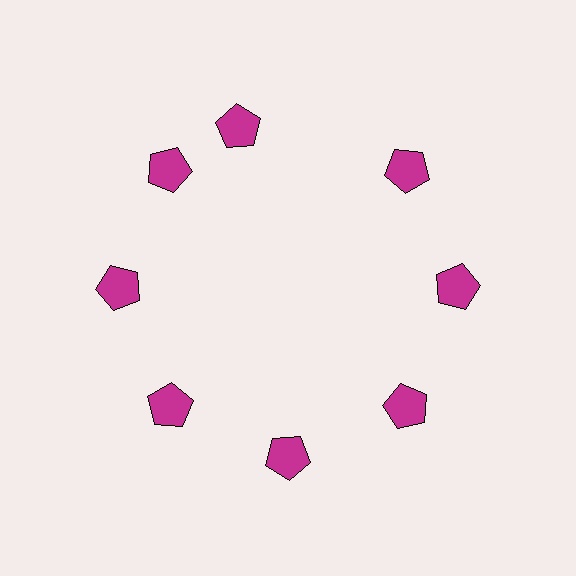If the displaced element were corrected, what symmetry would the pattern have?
It would have 8-fold rotational symmetry — the pattern would map onto itself every 45 degrees.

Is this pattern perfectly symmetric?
No. The 8 magenta pentagons are arranged in a ring, but one element near the 12 o'clock position is rotated out of alignment along the ring, breaking the 8-fold rotational symmetry.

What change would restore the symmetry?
The symmetry would be restored by rotating it back into even spacing with its neighbors so that all 8 pentagons sit at equal angles and equal distance from the center.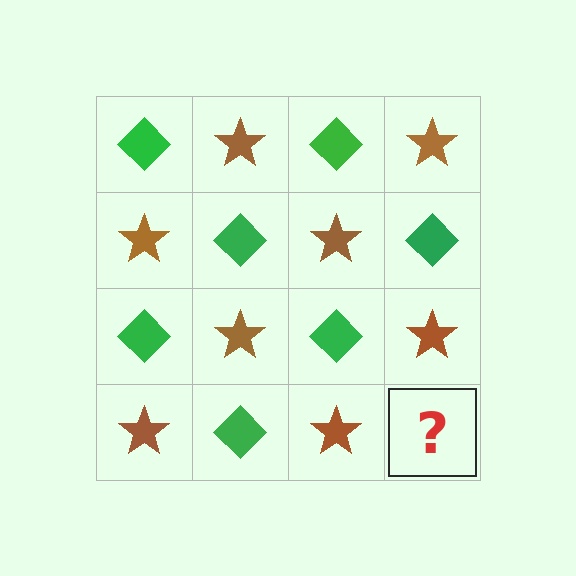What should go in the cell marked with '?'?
The missing cell should contain a green diamond.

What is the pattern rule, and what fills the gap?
The rule is that it alternates green diamond and brown star in a checkerboard pattern. The gap should be filled with a green diamond.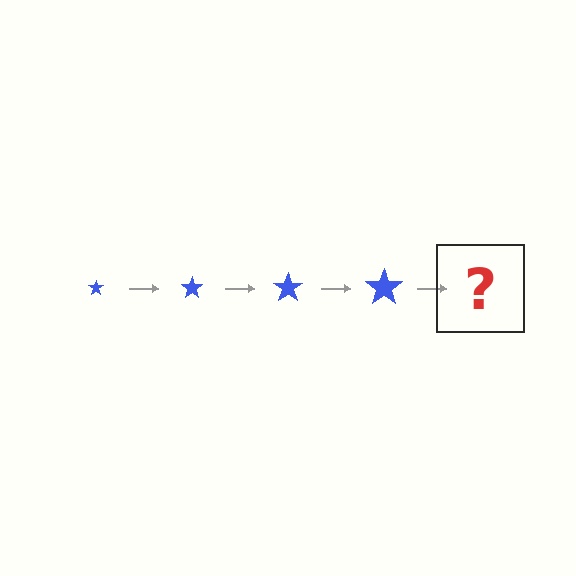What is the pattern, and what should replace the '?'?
The pattern is that the star gets progressively larger each step. The '?' should be a blue star, larger than the previous one.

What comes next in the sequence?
The next element should be a blue star, larger than the previous one.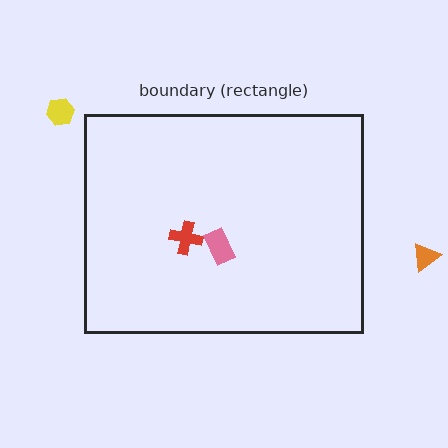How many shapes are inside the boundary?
2 inside, 2 outside.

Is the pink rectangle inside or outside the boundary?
Inside.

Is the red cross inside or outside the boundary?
Inside.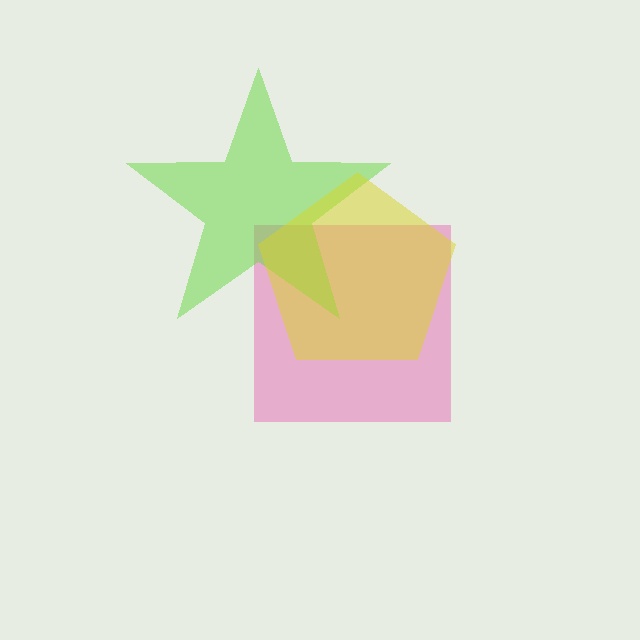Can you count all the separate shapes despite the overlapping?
Yes, there are 3 separate shapes.